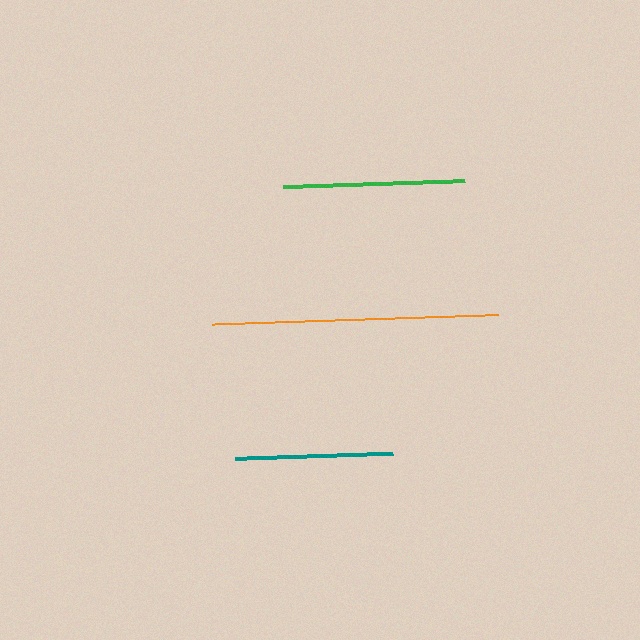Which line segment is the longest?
The orange line is the longest at approximately 286 pixels.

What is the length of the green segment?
The green segment is approximately 181 pixels long.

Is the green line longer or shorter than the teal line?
The green line is longer than the teal line.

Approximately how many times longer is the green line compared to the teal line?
The green line is approximately 1.1 times the length of the teal line.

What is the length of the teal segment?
The teal segment is approximately 158 pixels long.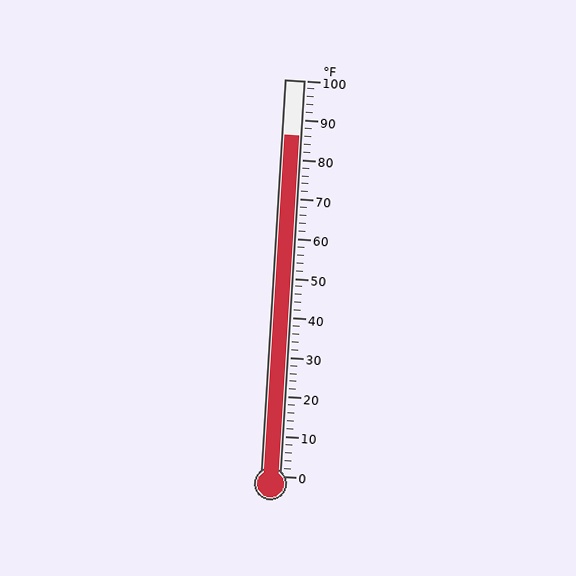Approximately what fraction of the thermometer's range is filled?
The thermometer is filled to approximately 85% of its range.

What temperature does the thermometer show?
The thermometer shows approximately 86°F.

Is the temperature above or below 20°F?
The temperature is above 20°F.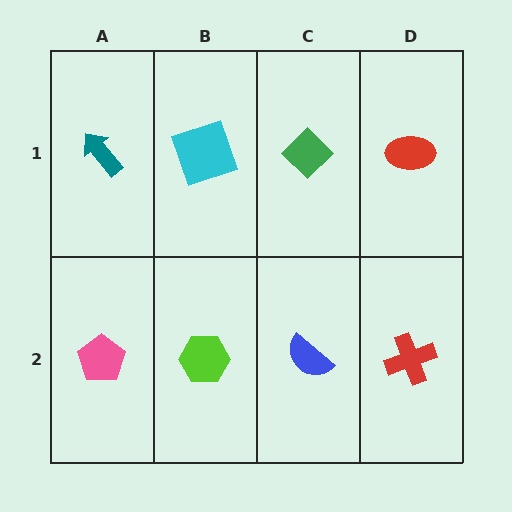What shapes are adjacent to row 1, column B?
A lime hexagon (row 2, column B), a teal arrow (row 1, column A), a green diamond (row 1, column C).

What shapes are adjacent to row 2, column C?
A green diamond (row 1, column C), a lime hexagon (row 2, column B), a red cross (row 2, column D).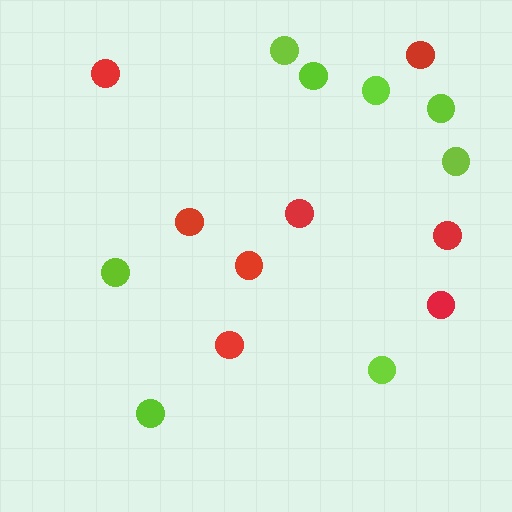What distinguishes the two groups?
There are 2 groups: one group of red circles (8) and one group of lime circles (8).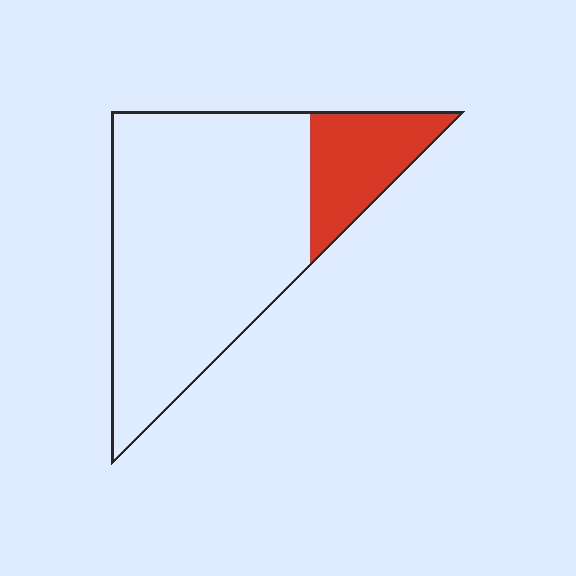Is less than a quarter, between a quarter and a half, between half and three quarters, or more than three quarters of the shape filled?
Less than a quarter.